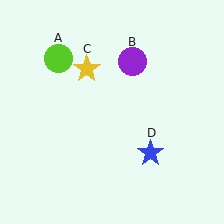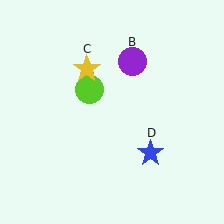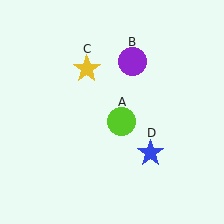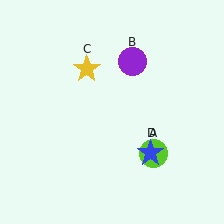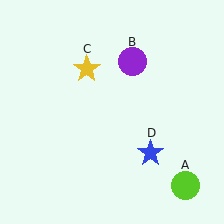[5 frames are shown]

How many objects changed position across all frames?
1 object changed position: lime circle (object A).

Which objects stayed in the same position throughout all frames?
Purple circle (object B) and yellow star (object C) and blue star (object D) remained stationary.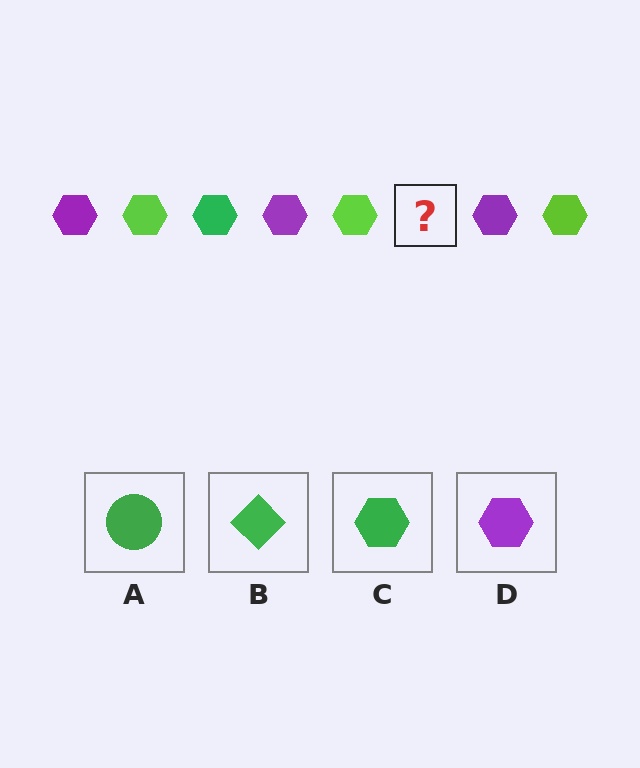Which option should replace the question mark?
Option C.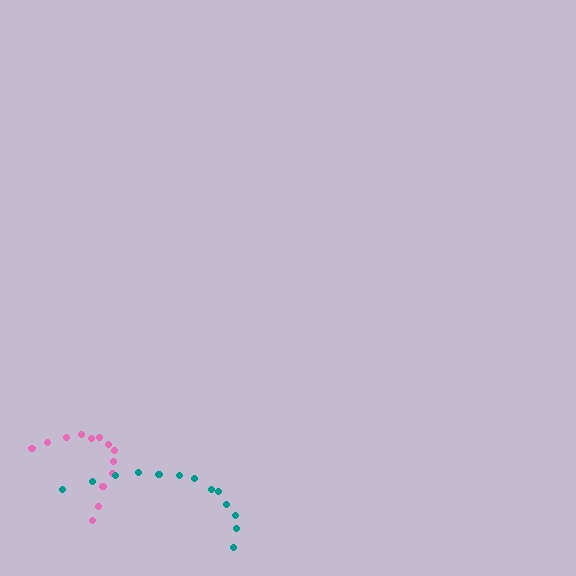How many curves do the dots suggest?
There are 2 distinct paths.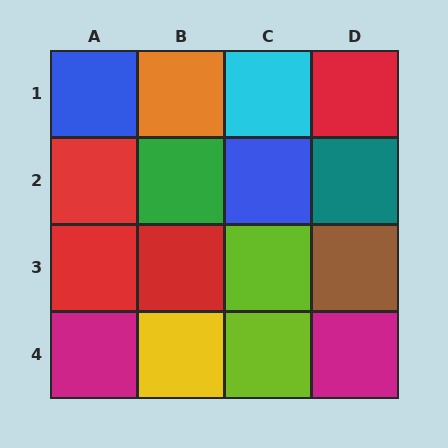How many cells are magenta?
2 cells are magenta.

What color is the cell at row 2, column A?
Red.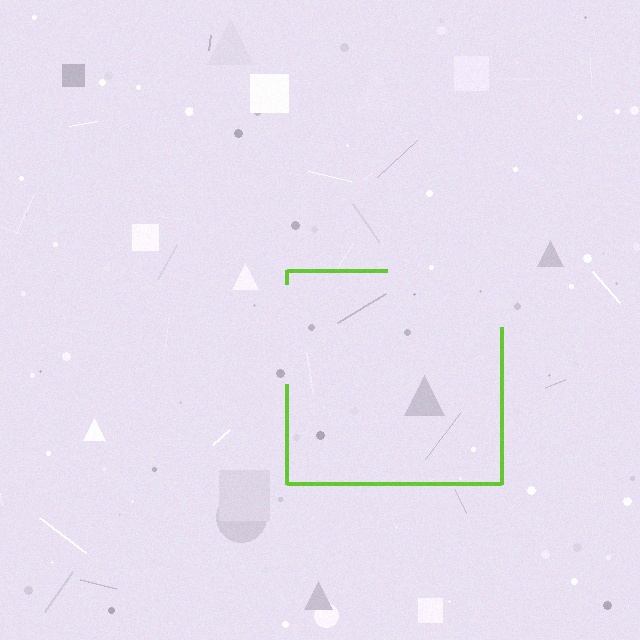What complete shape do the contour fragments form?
The contour fragments form a square.